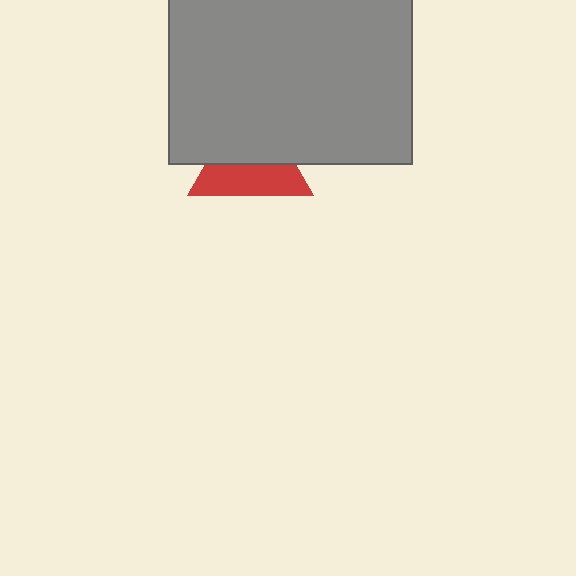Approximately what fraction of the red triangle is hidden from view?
Roughly 53% of the red triangle is hidden behind the gray rectangle.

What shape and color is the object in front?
The object in front is a gray rectangle.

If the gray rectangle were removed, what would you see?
You would see the complete red triangle.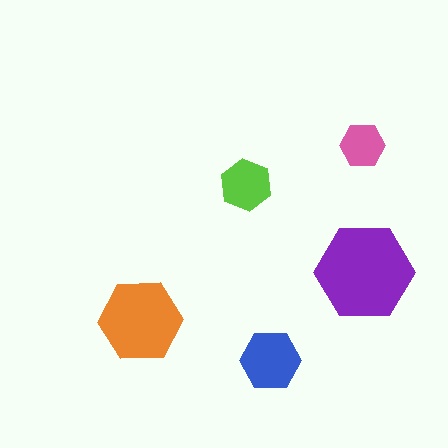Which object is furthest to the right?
The purple hexagon is rightmost.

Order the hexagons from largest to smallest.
the purple one, the orange one, the blue one, the lime one, the pink one.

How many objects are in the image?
There are 5 objects in the image.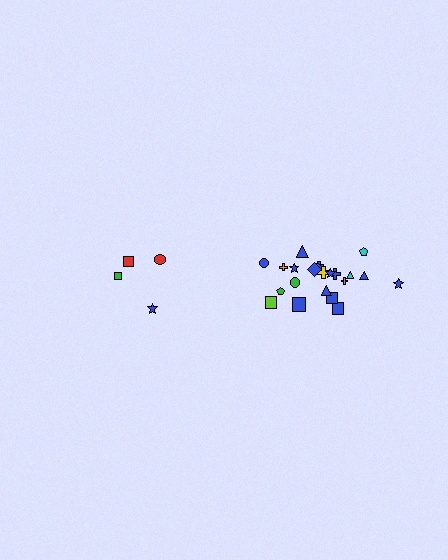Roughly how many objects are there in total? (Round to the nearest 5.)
Roughly 25 objects in total.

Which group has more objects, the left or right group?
The right group.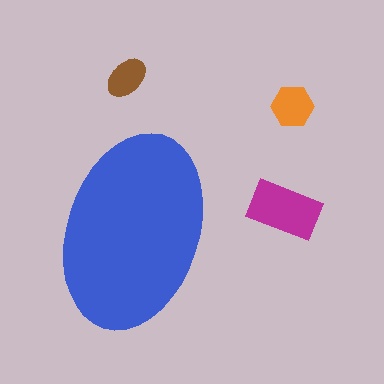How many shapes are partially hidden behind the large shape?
0 shapes are partially hidden.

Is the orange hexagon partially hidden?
No, the orange hexagon is fully visible.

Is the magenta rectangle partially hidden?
No, the magenta rectangle is fully visible.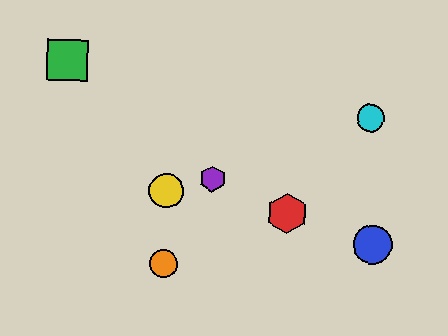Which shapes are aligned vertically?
The yellow circle, the orange circle are aligned vertically.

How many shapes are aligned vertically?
2 shapes (the yellow circle, the orange circle) are aligned vertically.